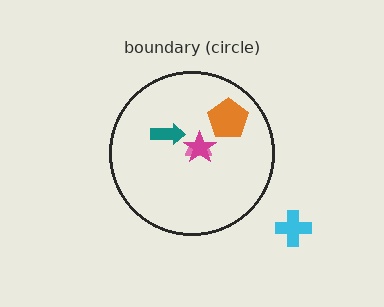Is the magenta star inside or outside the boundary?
Inside.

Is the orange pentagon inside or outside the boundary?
Inside.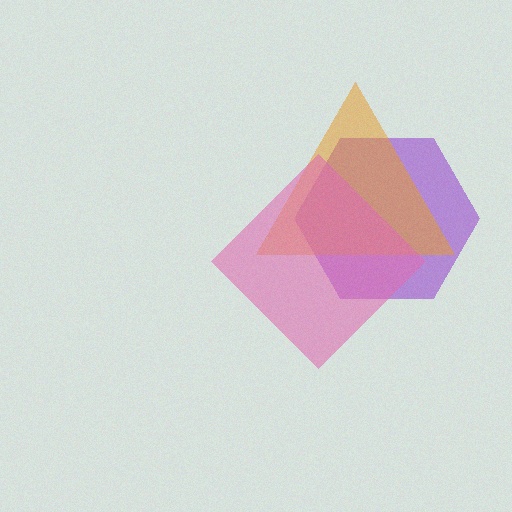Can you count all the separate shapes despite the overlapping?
Yes, there are 3 separate shapes.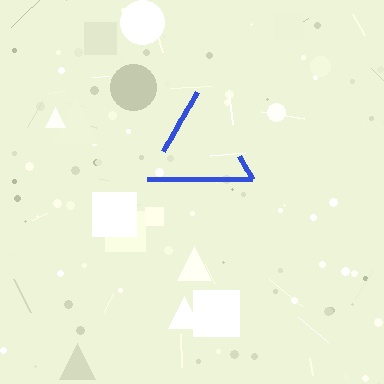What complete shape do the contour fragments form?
The contour fragments form a triangle.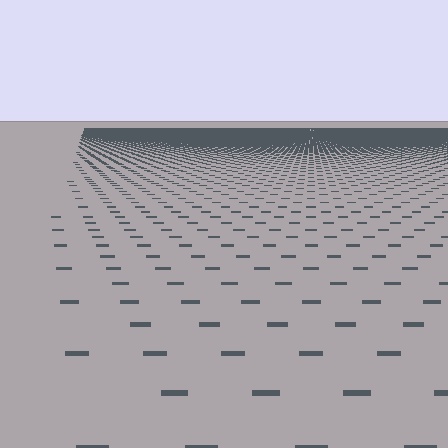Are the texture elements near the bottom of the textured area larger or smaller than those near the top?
Larger. Near the bottom, elements are closer to the viewer and appear at a bigger on-screen size.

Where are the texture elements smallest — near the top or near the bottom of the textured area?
Near the top.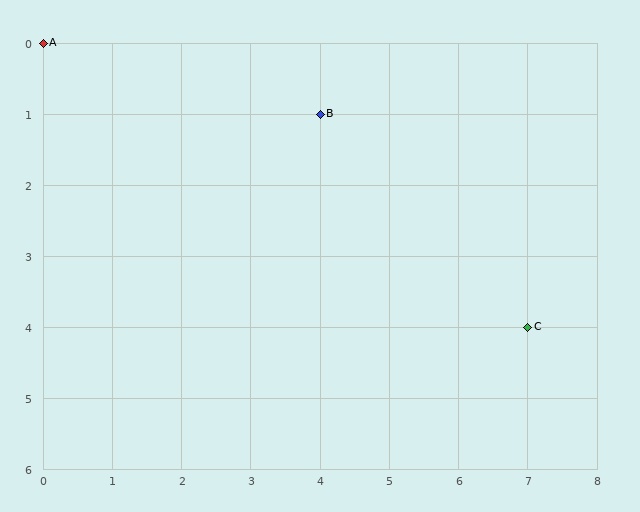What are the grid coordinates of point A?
Point A is at grid coordinates (0, 0).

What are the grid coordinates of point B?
Point B is at grid coordinates (4, 1).